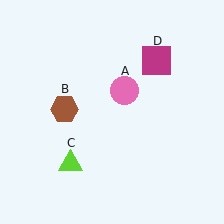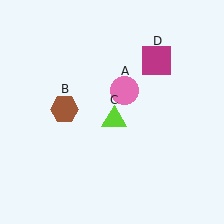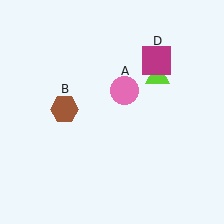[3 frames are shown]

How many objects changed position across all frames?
1 object changed position: lime triangle (object C).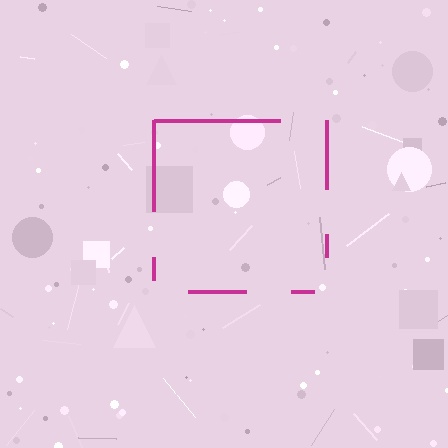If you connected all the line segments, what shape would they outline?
They would outline a square.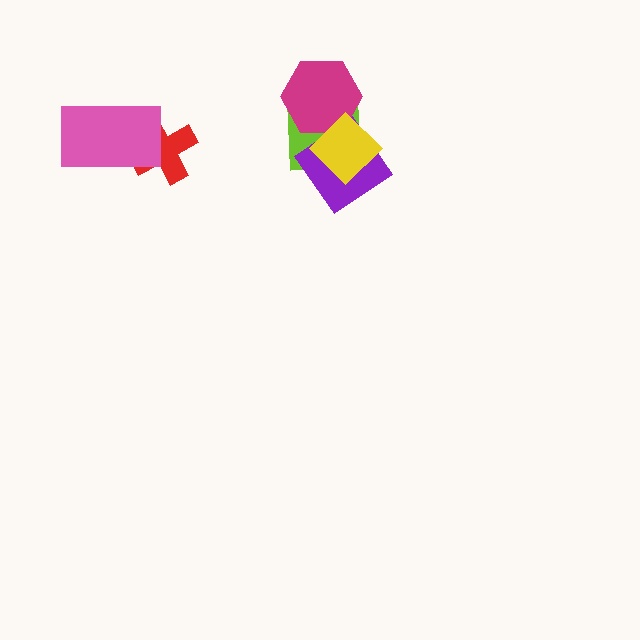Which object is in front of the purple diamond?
The yellow diamond is in front of the purple diamond.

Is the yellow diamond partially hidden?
No, no other shape covers it.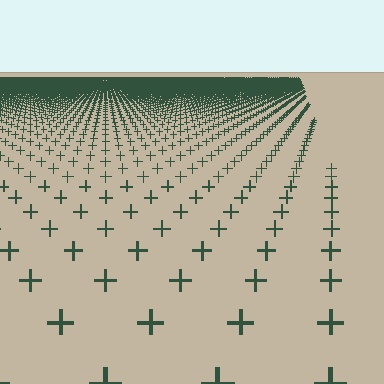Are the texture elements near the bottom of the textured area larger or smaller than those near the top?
Larger. Near the bottom, elements are closer to the viewer and appear at a bigger on-screen size.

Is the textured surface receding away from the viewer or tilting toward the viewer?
The surface is receding away from the viewer. Texture elements get smaller and denser toward the top.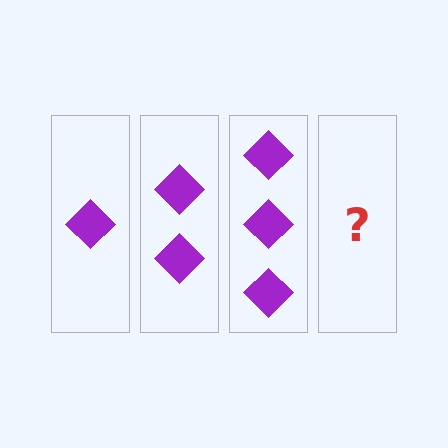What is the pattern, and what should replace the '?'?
The pattern is that each step adds one more diamond. The '?' should be 4 diamonds.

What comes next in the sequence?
The next element should be 4 diamonds.